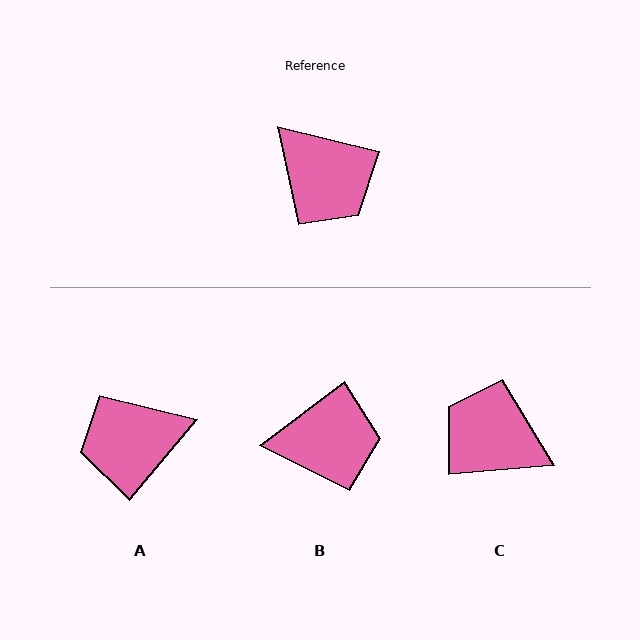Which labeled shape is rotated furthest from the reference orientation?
C, about 161 degrees away.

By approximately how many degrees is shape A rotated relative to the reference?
Approximately 116 degrees clockwise.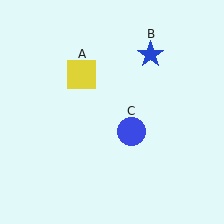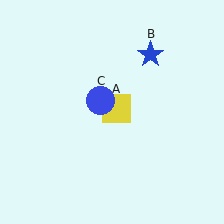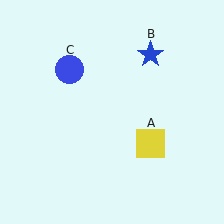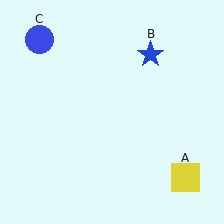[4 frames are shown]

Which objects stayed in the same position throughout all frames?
Blue star (object B) remained stationary.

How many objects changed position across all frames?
2 objects changed position: yellow square (object A), blue circle (object C).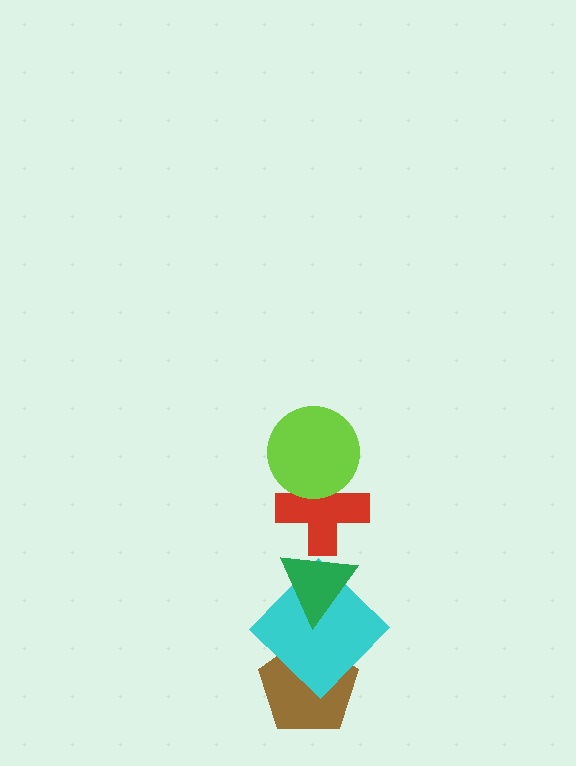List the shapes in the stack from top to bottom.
From top to bottom: the lime circle, the red cross, the green triangle, the cyan diamond, the brown pentagon.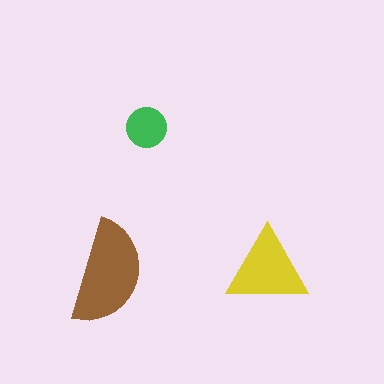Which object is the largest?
The brown semicircle.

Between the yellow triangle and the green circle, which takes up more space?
The yellow triangle.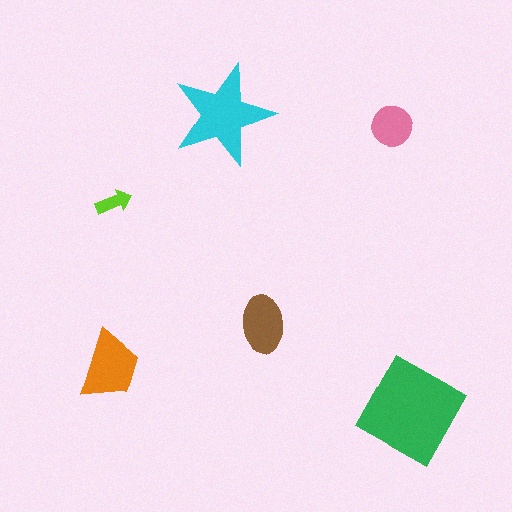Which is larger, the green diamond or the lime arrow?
The green diamond.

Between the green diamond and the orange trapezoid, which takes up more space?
The green diamond.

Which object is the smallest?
The lime arrow.